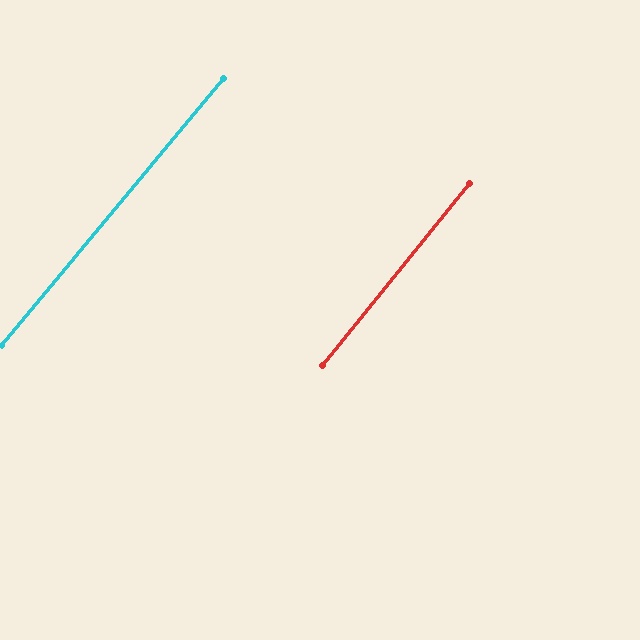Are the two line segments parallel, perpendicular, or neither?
Parallel — their directions differ by only 1.0°.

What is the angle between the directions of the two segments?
Approximately 1 degree.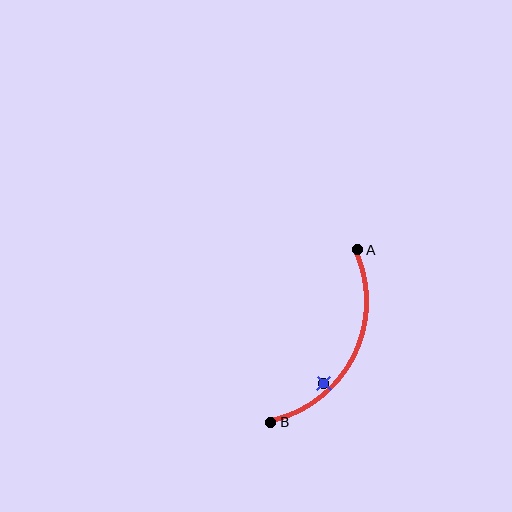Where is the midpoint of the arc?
The arc midpoint is the point on the curve farthest from the straight line joining A and B. It sits to the right of that line.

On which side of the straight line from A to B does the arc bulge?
The arc bulges to the right of the straight line connecting A and B.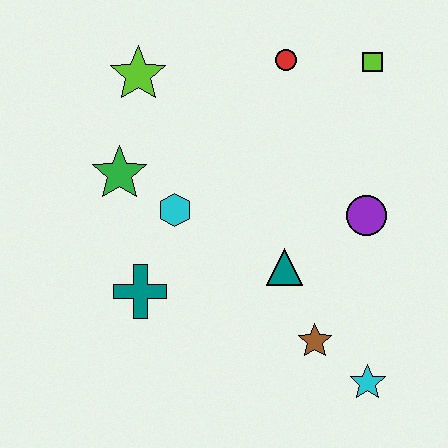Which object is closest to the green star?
The cyan hexagon is closest to the green star.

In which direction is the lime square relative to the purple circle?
The lime square is above the purple circle.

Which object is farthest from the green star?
The cyan star is farthest from the green star.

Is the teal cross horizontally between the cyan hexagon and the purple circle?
No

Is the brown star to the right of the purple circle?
No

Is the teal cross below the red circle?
Yes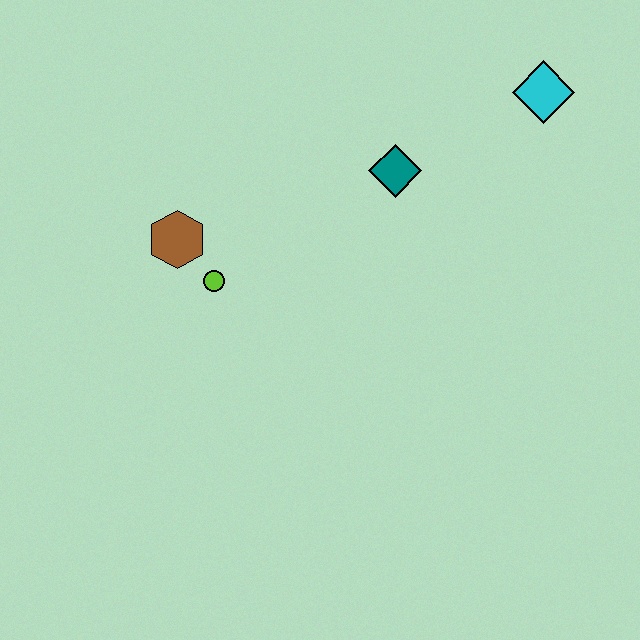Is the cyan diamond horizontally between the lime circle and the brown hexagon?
No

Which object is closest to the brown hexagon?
The lime circle is closest to the brown hexagon.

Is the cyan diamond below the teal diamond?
No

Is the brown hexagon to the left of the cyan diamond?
Yes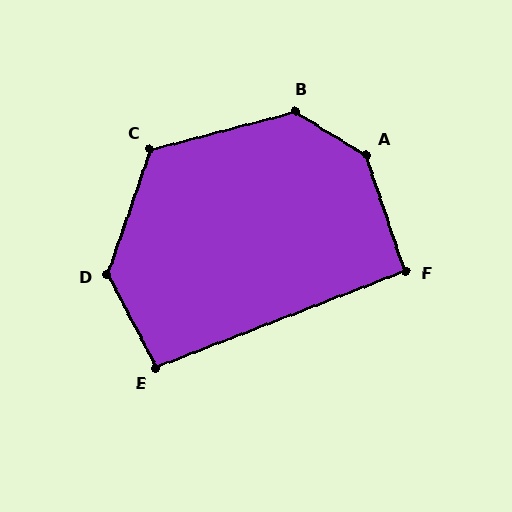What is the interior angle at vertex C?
Approximately 124 degrees (obtuse).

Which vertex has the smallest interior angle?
F, at approximately 93 degrees.